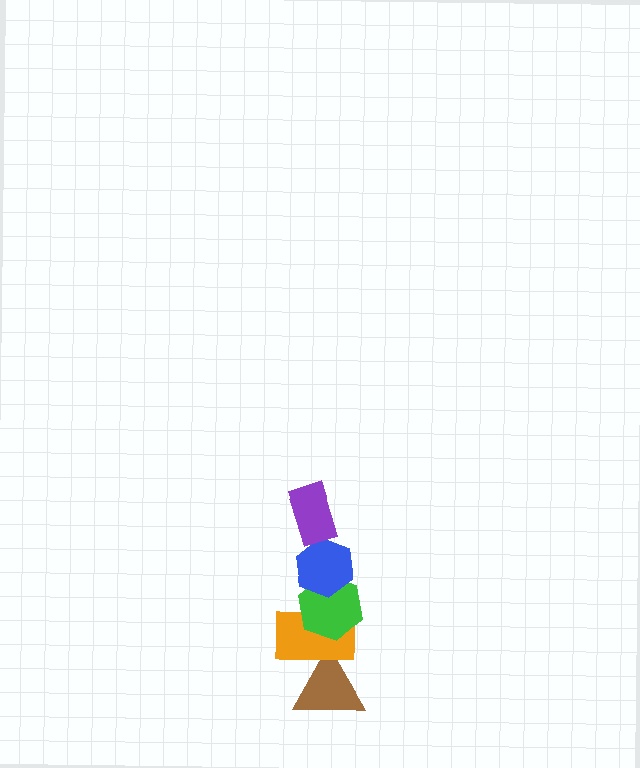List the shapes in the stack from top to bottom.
From top to bottom: the purple rectangle, the blue hexagon, the green hexagon, the orange rectangle, the brown triangle.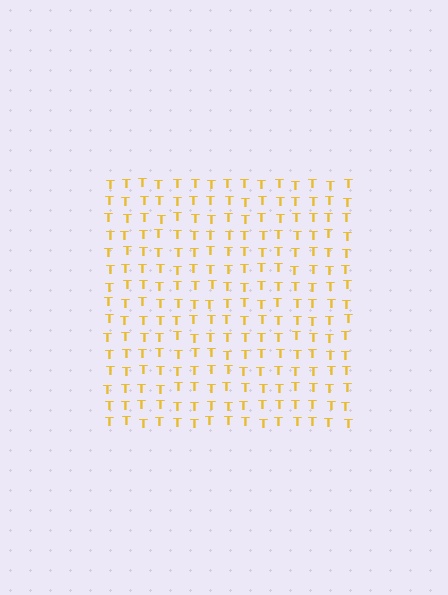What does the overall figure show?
The overall figure shows a square.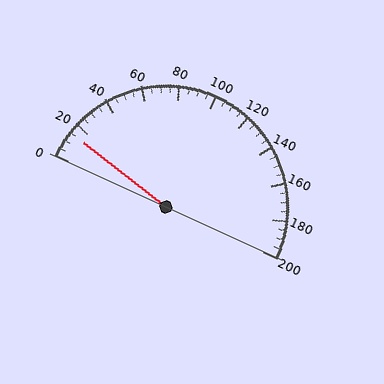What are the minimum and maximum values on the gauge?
The gauge ranges from 0 to 200.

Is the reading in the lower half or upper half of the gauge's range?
The reading is in the lower half of the range (0 to 200).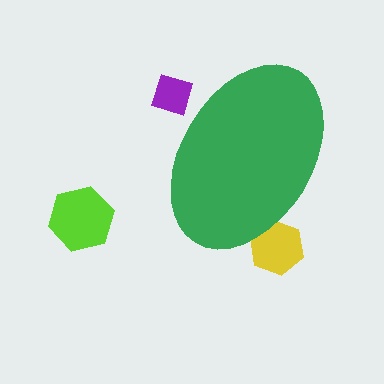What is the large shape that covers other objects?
A green ellipse.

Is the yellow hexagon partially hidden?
Yes, the yellow hexagon is partially hidden behind the green ellipse.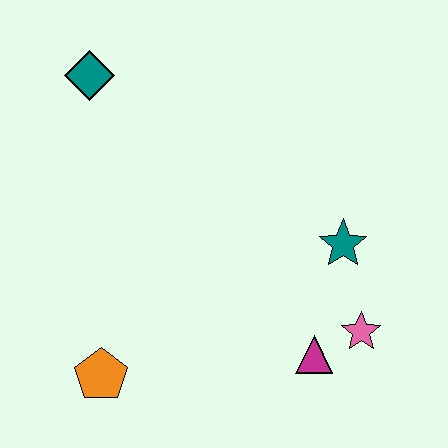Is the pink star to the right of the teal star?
Yes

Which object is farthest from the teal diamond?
The pink star is farthest from the teal diamond.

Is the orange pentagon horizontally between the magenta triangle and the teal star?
No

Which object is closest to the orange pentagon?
The magenta triangle is closest to the orange pentagon.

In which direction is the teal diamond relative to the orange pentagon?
The teal diamond is above the orange pentagon.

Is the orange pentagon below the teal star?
Yes